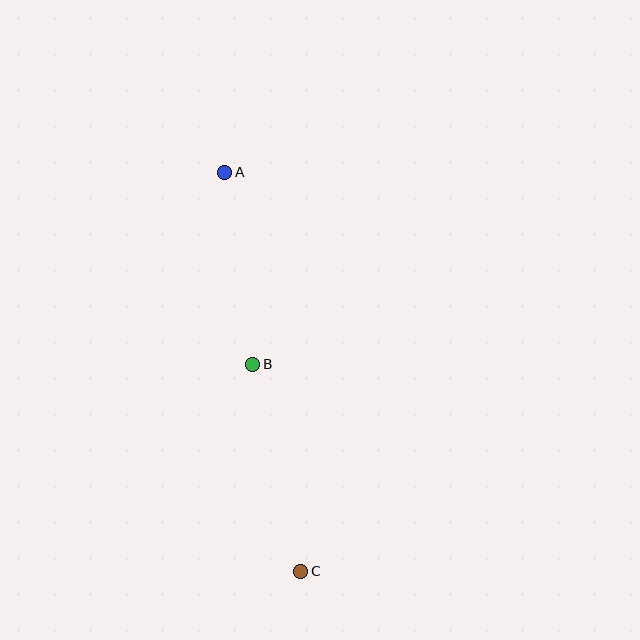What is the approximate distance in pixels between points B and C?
The distance between B and C is approximately 212 pixels.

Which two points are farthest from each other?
Points A and C are farthest from each other.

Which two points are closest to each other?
Points A and B are closest to each other.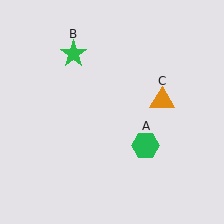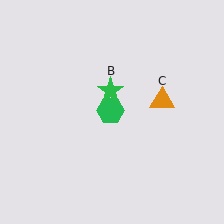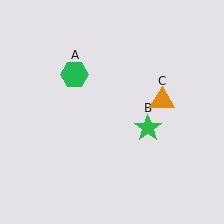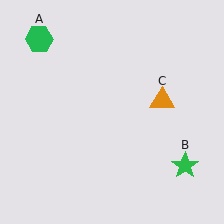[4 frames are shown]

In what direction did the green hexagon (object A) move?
The green hexagon (object A) moved up and to the left.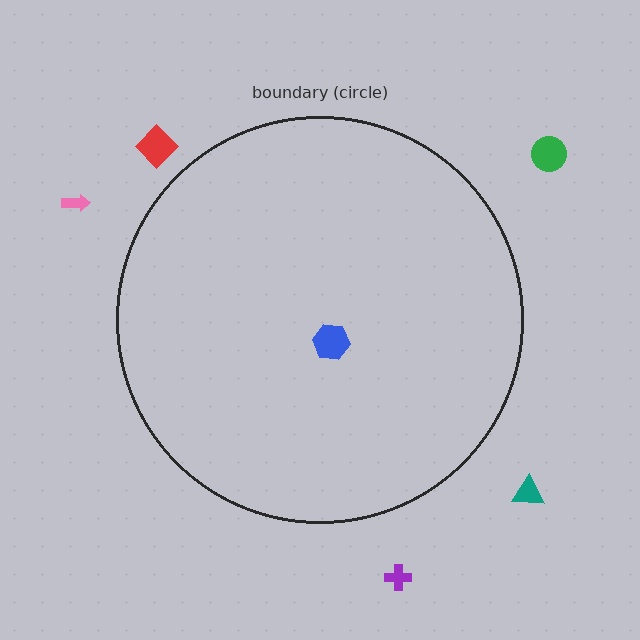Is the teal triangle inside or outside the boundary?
Outside.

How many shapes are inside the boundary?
1 inside, 5 outside.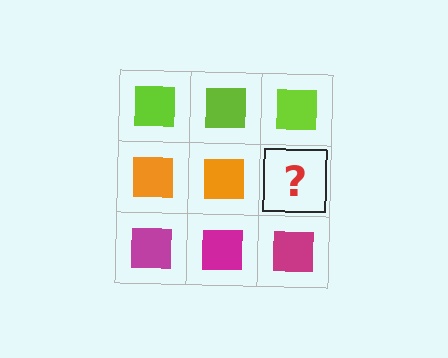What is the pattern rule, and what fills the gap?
The rule is that each row has a consistent color. The gap should be filled with an orange square.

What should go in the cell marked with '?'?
The missing cell should contain an orange square.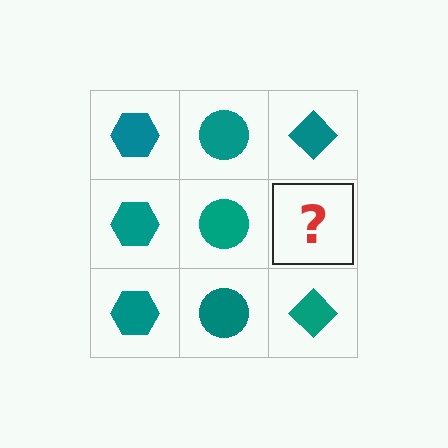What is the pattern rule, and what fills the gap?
The rule is that each column has a consistent shape. The gap should be filled with a teal diamond.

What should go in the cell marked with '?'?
The missing cell should contain a teal diamond.